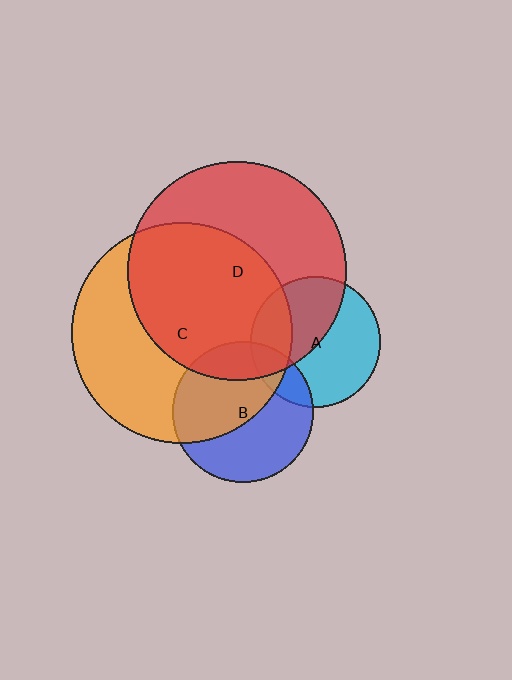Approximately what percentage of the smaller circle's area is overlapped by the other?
Approximately 25%.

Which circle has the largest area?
Circle C (orange).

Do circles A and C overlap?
Yes.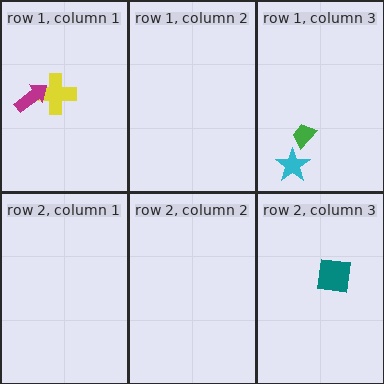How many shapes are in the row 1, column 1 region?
2.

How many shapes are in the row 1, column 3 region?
2.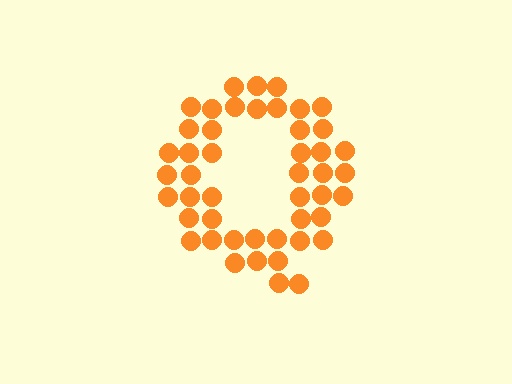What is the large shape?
The large shape is the letter Q.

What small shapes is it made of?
It is made of small circles.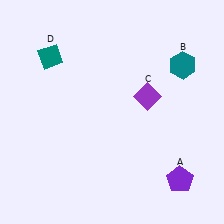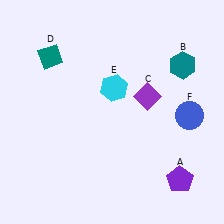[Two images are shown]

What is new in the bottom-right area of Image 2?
A blue circle (F) was added in the bottom-right area of Image 2.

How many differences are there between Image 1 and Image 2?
There are 2 differences between the two images.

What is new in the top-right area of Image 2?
A cyan hexagon (E) was added in the top-right area of Image 2.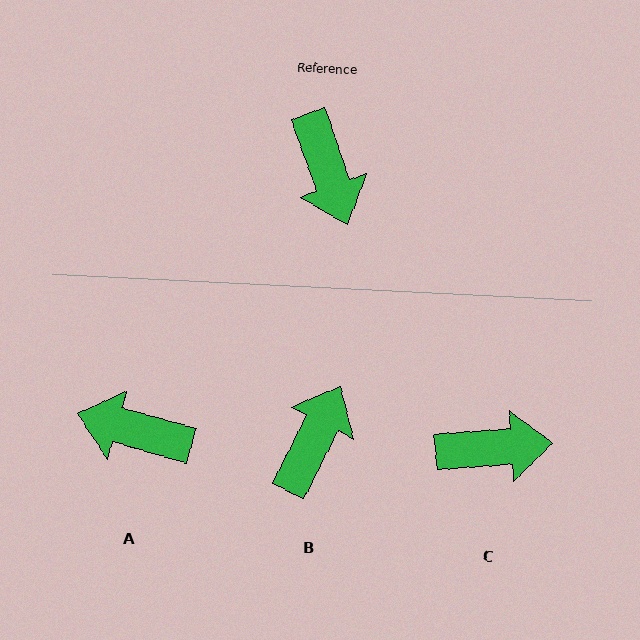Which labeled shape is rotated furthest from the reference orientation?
B, about 134 degrees away.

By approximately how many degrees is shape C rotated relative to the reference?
Approximately 75 degrees counter-clockwise.